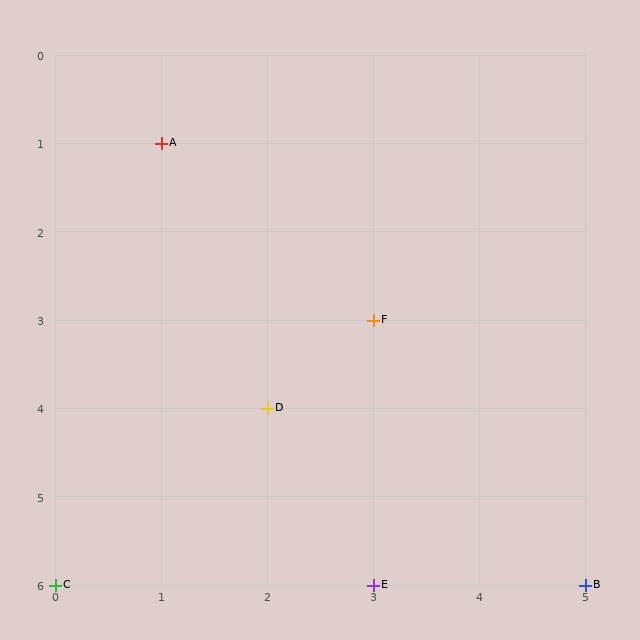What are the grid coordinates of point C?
Point C is at grid coordinates (0, 6).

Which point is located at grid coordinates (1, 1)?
Point A is at (1, 1).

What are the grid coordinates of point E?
Point E is at grid coordinates (3, 6).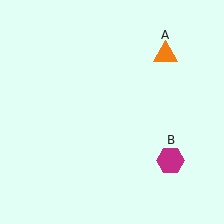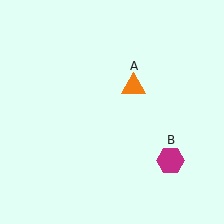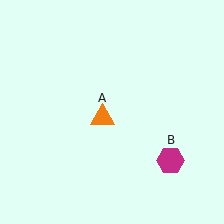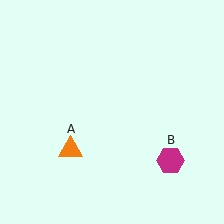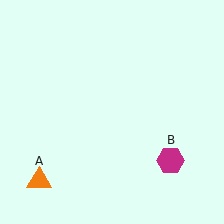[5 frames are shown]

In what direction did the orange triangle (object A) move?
The orange triangle (object A) moved down and to the left.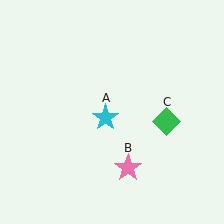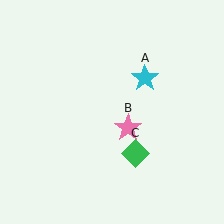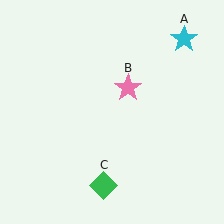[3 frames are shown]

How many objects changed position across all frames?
3 objects changed position: cyan star (object A), pink star (object B), green diamond (object C).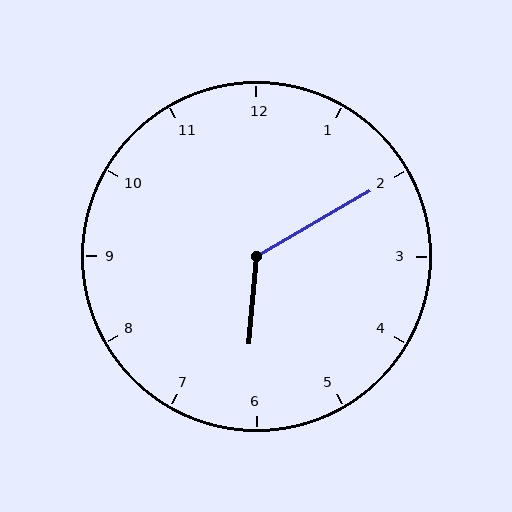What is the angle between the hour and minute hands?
Approximately 125 degrees.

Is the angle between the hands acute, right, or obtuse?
It is obtuse.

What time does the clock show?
6:10.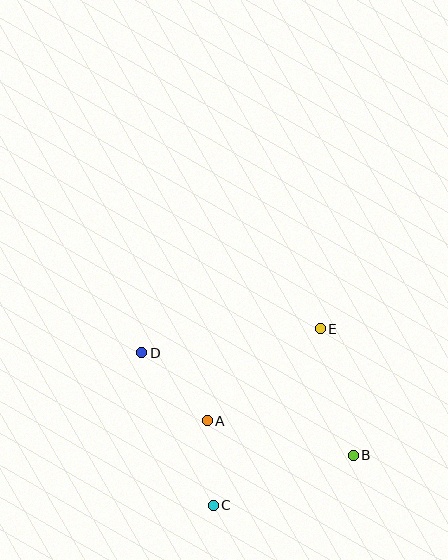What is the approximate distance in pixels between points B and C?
The distance between B and C is approximately 148 pixels.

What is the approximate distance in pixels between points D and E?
The distance between D and E is approximately 180 pixels.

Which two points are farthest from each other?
Points B and D are farthest from each other.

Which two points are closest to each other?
Points A and C are closest to each other.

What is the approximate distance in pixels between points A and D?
The distance between A and D is approximately 95 pixels.